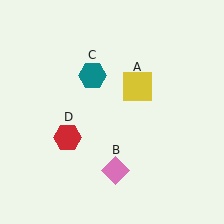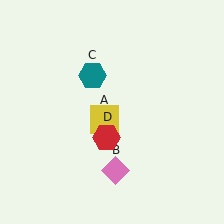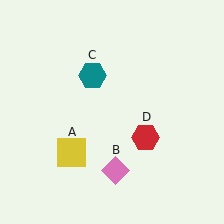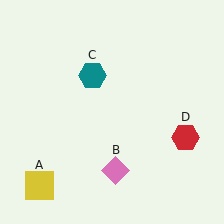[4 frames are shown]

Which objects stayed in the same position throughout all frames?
Pink diamond (object B) and teal hexagon (object C) remained stationary.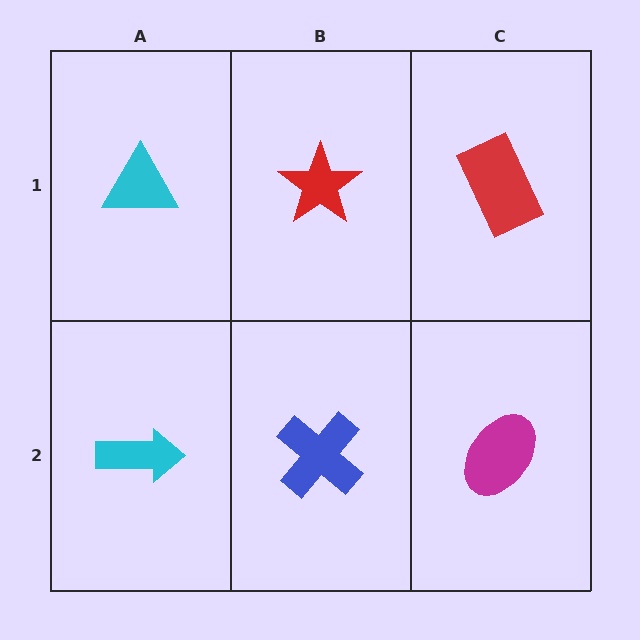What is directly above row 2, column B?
A red star.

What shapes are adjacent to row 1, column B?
A blue cross (row 2, column B), a cyan triangle (row 1, column A), a red rectangle (row 1, column C).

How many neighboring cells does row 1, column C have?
2.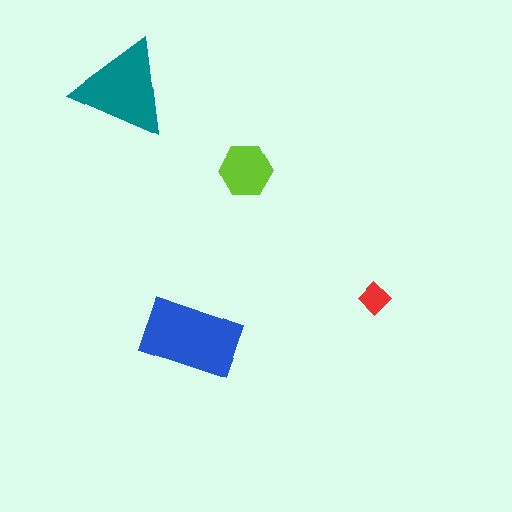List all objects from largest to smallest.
The blue rectangle, the teal triangle, the lime hexagon, the red diamond.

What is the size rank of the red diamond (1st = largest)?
4th.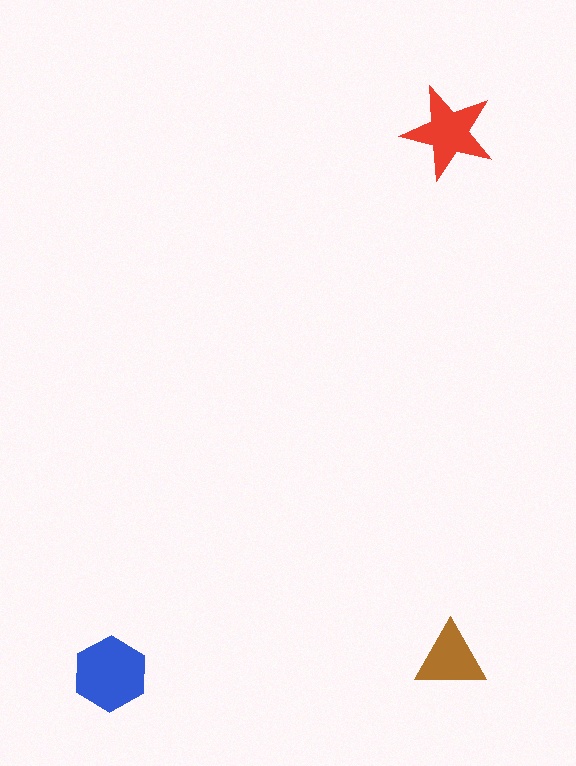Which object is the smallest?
The brown triangle.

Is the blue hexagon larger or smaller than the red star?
Larger.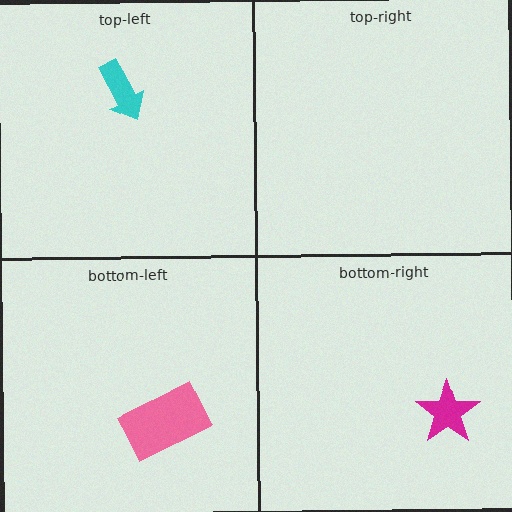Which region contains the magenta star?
The bottom-right region.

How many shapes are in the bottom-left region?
1.